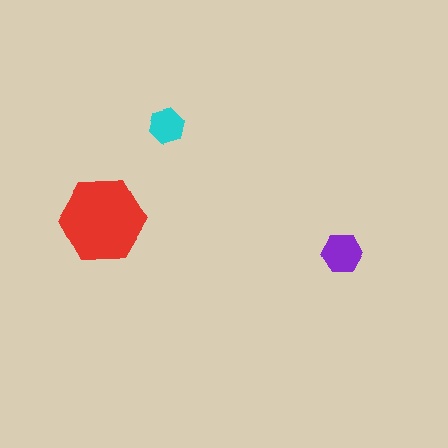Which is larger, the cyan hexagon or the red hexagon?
The red one.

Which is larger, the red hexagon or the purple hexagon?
The red one.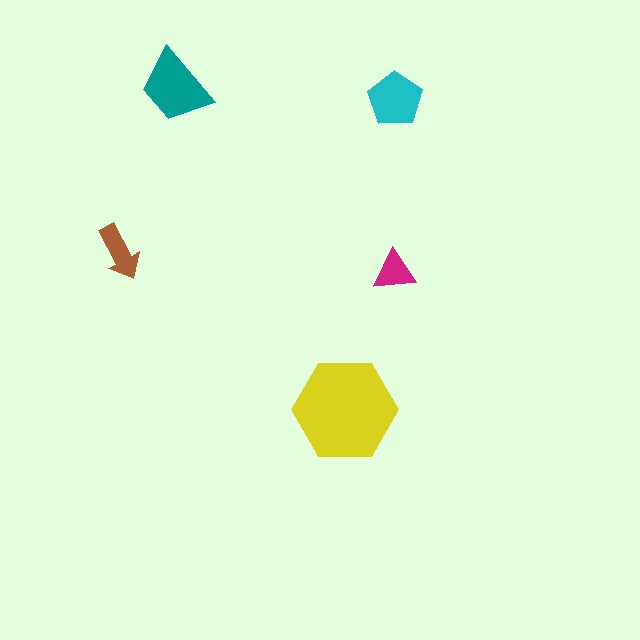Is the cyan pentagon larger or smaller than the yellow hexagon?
Smaller.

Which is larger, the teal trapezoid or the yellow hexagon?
The yellow hexagon.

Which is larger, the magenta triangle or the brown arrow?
The brown arrow.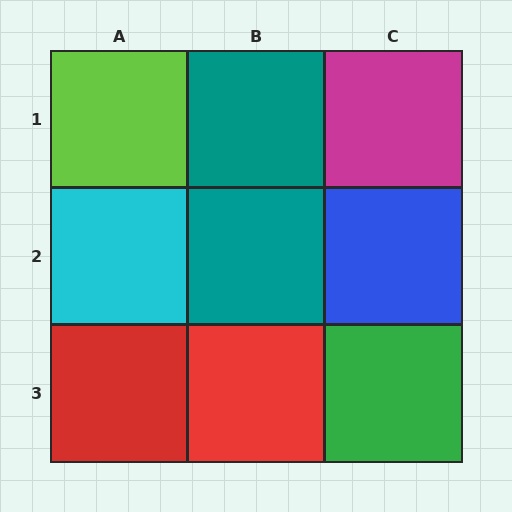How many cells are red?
2 cells are red.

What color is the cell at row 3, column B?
Red.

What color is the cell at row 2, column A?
Cyan.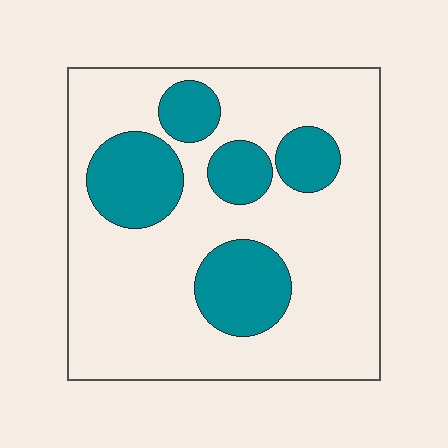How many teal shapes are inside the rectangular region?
5.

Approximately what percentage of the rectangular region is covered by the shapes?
Approximately 25%.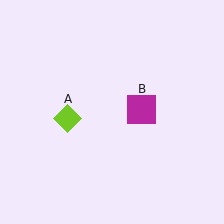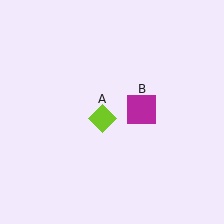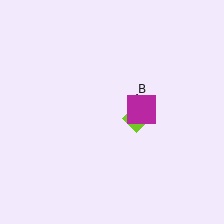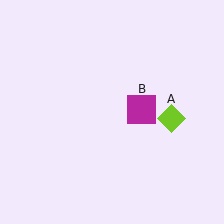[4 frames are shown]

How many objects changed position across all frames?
1 object changed position: lime diamond (object A).